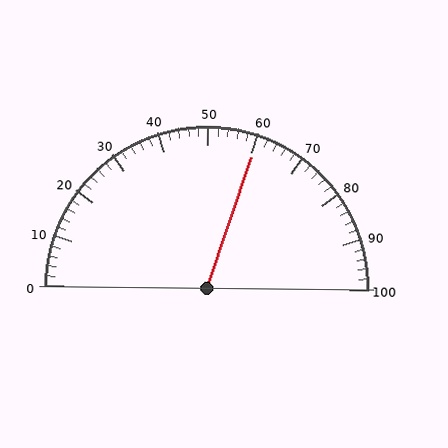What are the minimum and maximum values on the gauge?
The gauge ranges from 0 to 100.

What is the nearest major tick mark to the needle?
The nearest major tick mark is 60.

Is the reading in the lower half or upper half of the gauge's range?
The reading is in the upper half of the range (0 to 100).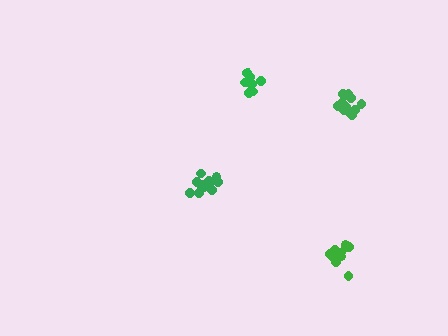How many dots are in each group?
Group 1: 11 dots, Group 2: 15 dots, Group 3: 11 dots, Group 4: 12 dots (49 total).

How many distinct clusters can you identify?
There are 4 distinct clusters.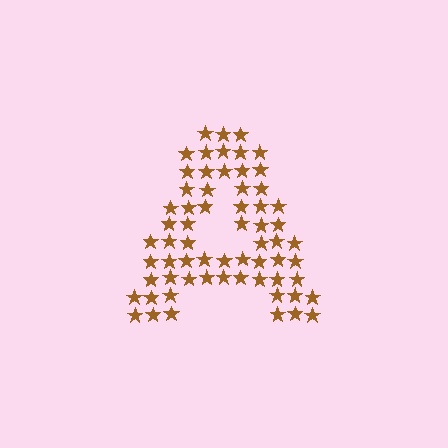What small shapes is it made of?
It is made of small stars.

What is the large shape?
The large shape is the letter A.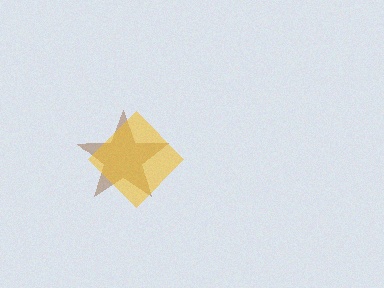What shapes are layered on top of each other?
The layered shapes are: a brown star, a yellow diamond.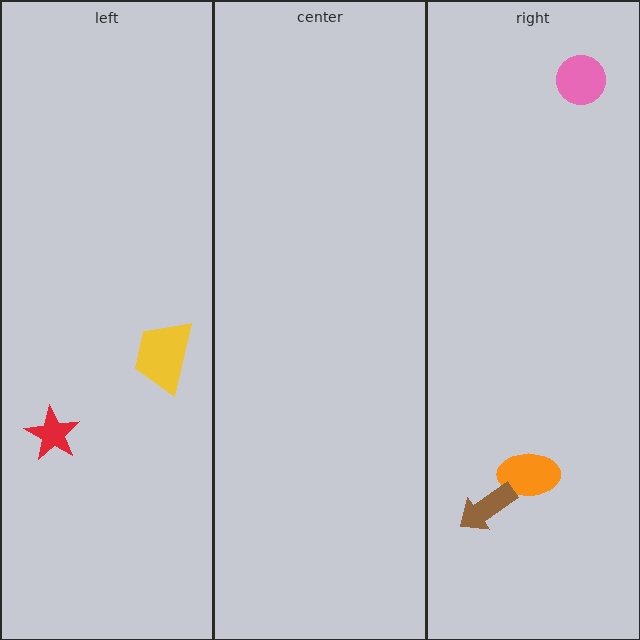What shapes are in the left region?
The yellow trapezoid, the red star.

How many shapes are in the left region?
2.